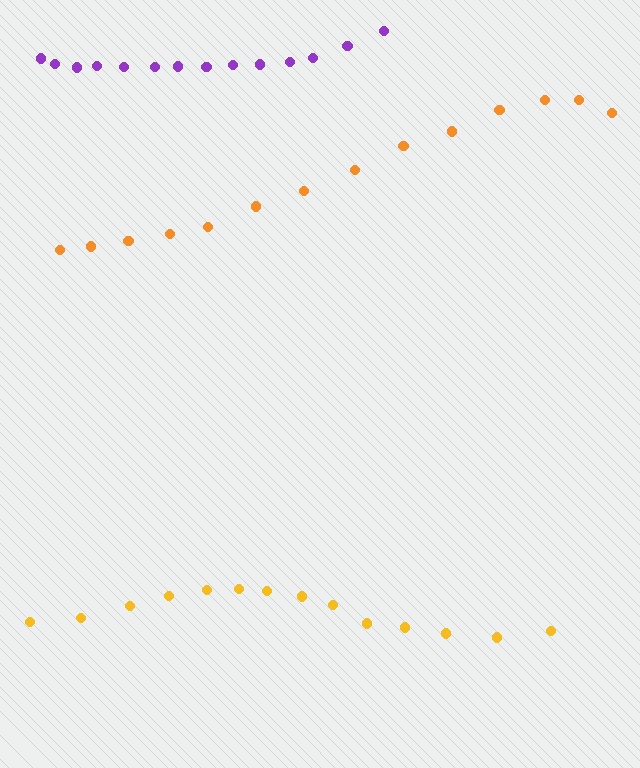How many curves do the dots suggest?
There are 3 distinct paths.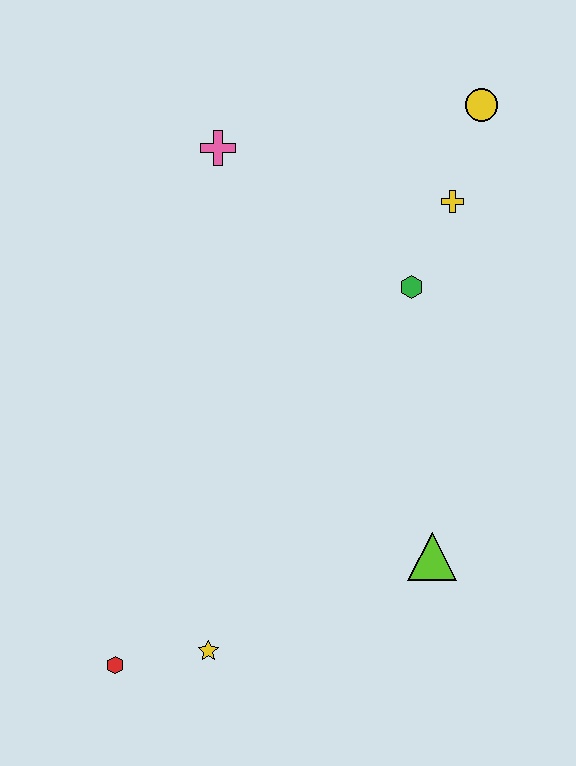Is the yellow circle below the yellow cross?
No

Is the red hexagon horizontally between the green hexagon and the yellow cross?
No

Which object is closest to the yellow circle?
The yellow cross is closest to the yellow circle.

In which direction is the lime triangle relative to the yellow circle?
The lime triangle is below the yellow circle.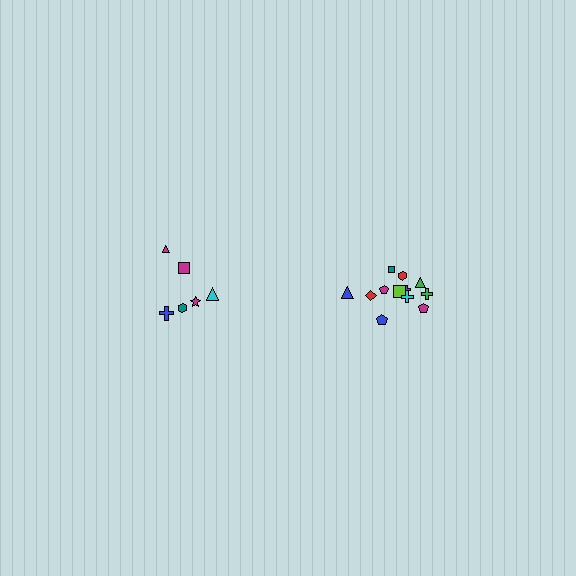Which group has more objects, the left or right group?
The right group.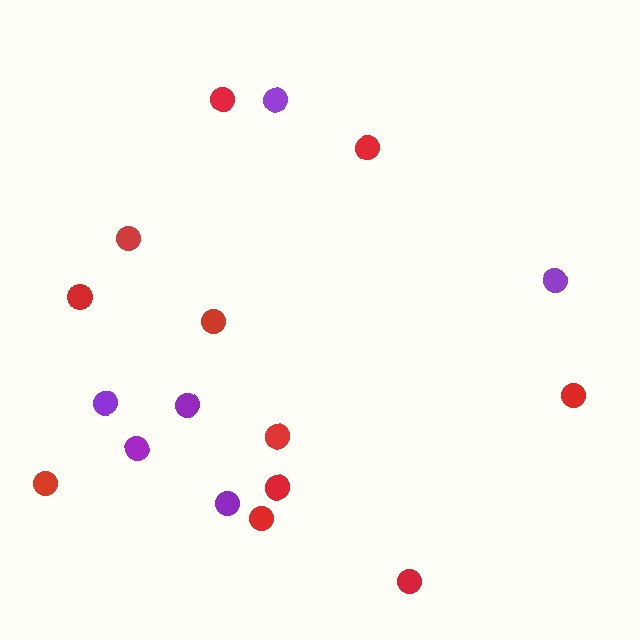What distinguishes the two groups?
There are 2 groups: one group of purple circles (6) and one group of red circles (11).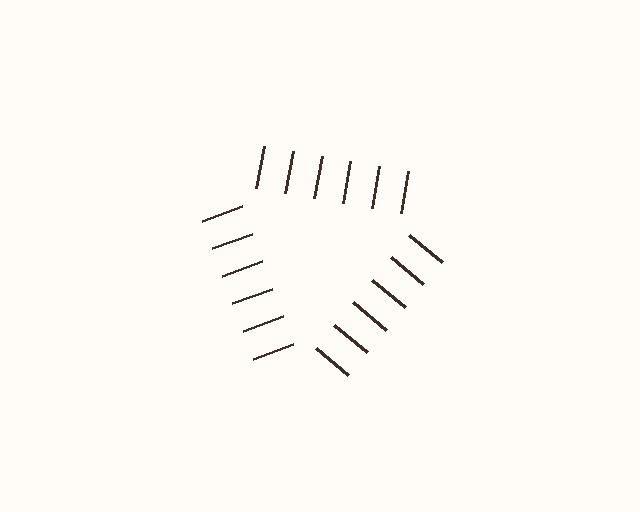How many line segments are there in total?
18 — 6 along each of the 3 edges.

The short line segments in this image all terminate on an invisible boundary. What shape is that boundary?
An illusory triangle — the line segments terminate on its edges but no continuous stroke is drawn.